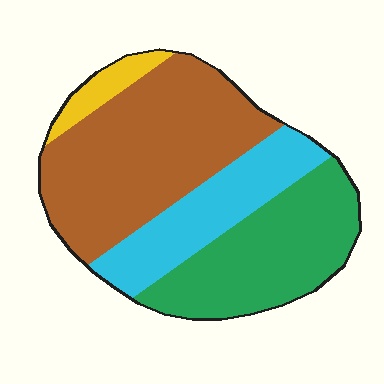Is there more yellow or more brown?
Brown.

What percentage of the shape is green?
Green takes up about one third (1/3) of the shape.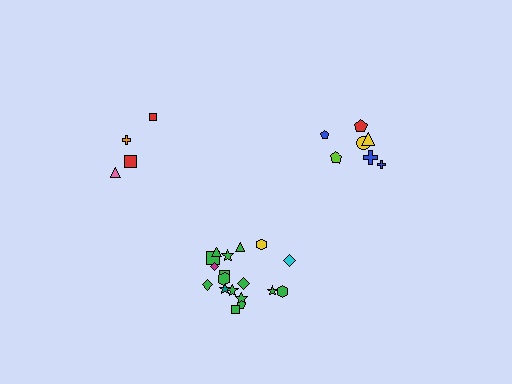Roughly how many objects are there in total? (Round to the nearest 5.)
Roughly 30 objects in total.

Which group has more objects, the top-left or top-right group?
The top-right group.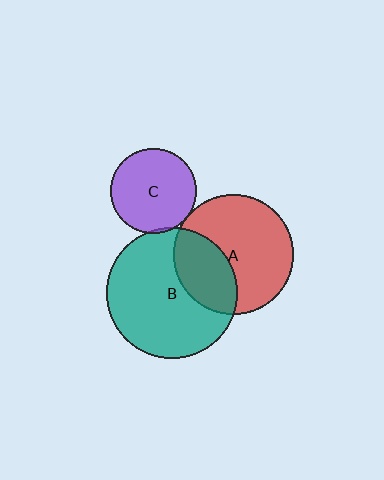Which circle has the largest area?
Circle B (teal).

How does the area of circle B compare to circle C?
Approximately 2.3 times.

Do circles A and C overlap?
Yes.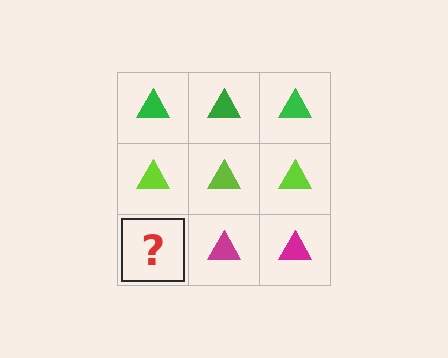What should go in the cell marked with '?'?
The missing cell should contain a magenta triangle.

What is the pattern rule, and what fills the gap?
The rule is that each row has a consistent color. The gap should be filled with a magenta triangle.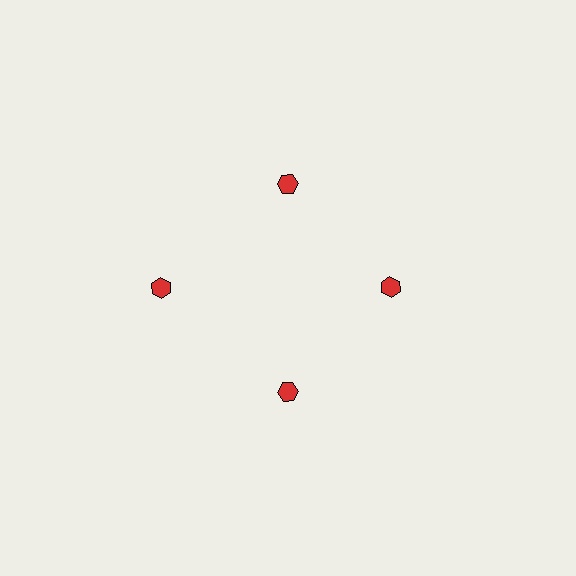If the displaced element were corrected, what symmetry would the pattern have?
It would have 4-fold rotational symmetry — the pattern would map onto itself every 90 degrees.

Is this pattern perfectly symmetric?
No. The 4 red hexagons are arranged in a ring, but one element near the 9 o'clock position is pushed outward from the center, breaking the 4-fold rotational symmetry.